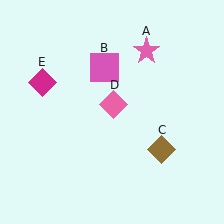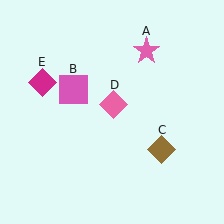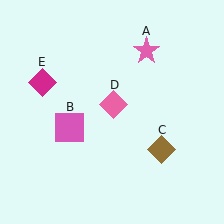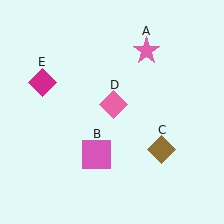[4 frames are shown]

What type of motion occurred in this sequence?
The pink square (object B) rotated counterclockwise around the center of the scene.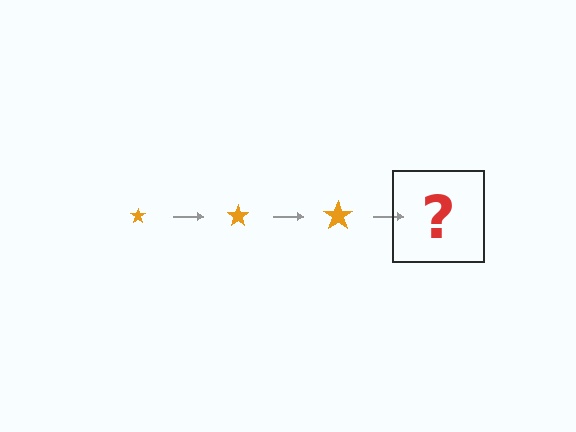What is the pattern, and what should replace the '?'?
The pattern is that the star gets progressively larger each step. The '?' should be an orange star, larger than the previous one.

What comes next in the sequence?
The next element should be an orange star, larger than the previous one.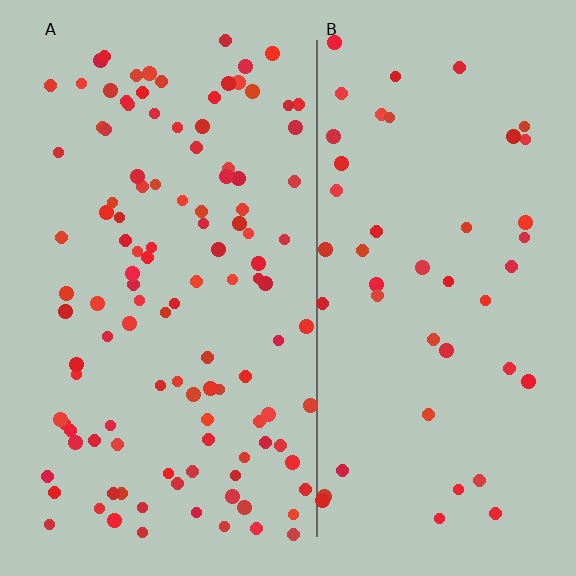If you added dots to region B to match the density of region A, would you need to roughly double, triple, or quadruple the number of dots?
Approximately double.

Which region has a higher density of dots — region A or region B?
A (the left).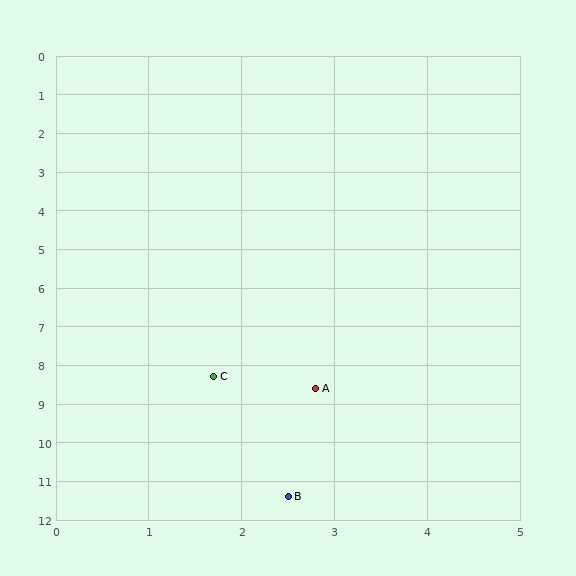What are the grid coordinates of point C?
Point C is at approximately (1.7, 8.3).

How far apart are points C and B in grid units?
Points C and B are about 3.2 grid units apart.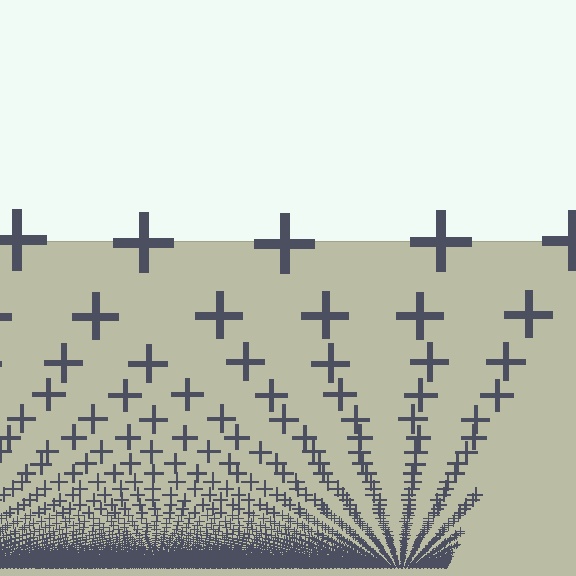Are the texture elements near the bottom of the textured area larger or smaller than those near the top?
Smaller. The gradient is inverted — elements near the bottom are smaller and denser.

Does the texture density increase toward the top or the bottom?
Density increases toward the bottom.